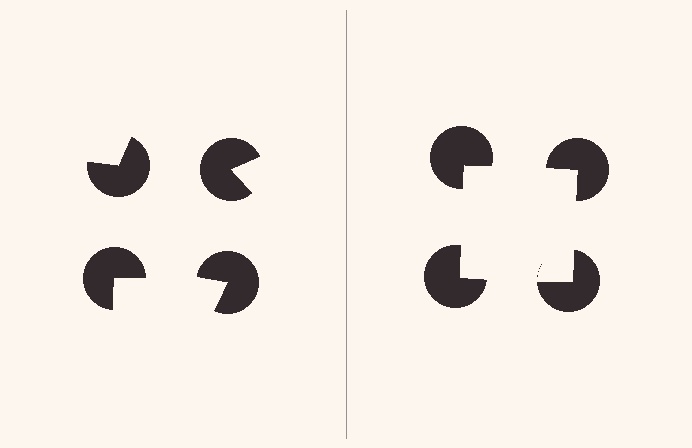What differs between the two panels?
The pac-man discs are positioned identically on both sides; only the wedge orientations differ. On the right they align to a square; on the left they are misaligned.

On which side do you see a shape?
An illusory square appears on the right side. On the left side the wedge cuts are rotated, so no coherent shape forms.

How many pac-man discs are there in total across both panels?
8 — 4 on each side.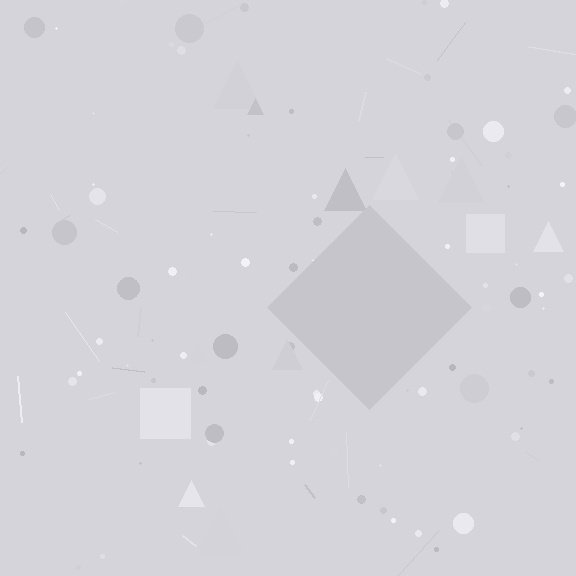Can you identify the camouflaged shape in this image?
The camouflaged shape is a diamond.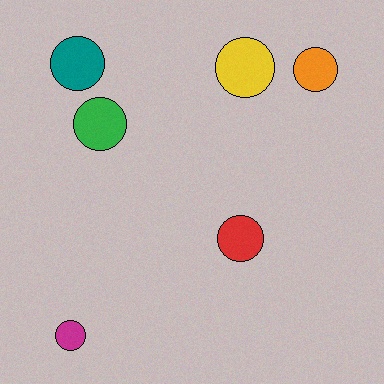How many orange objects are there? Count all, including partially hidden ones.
There is 1 orange object.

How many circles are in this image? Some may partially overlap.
There are 6 circles.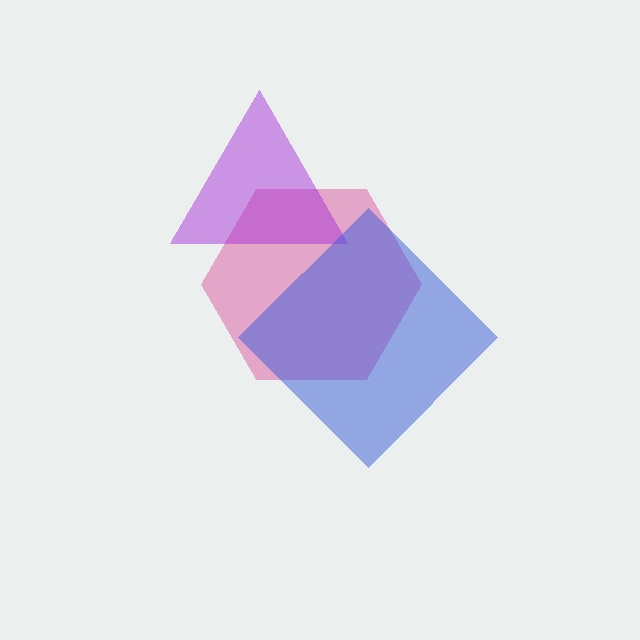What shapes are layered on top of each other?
The layered shapes are: a pink hexagon, a purple triangle, a blue diamond.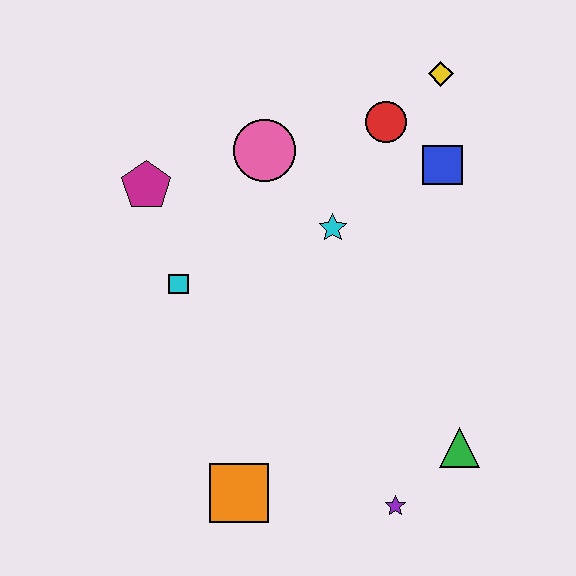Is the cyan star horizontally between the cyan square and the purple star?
Yes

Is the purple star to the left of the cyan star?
No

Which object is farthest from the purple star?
The yellow diamond is farthest from the purple star.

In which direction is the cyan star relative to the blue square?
The cyan star is to the left of the blue square.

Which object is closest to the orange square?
The purple star is closest to the orange square.